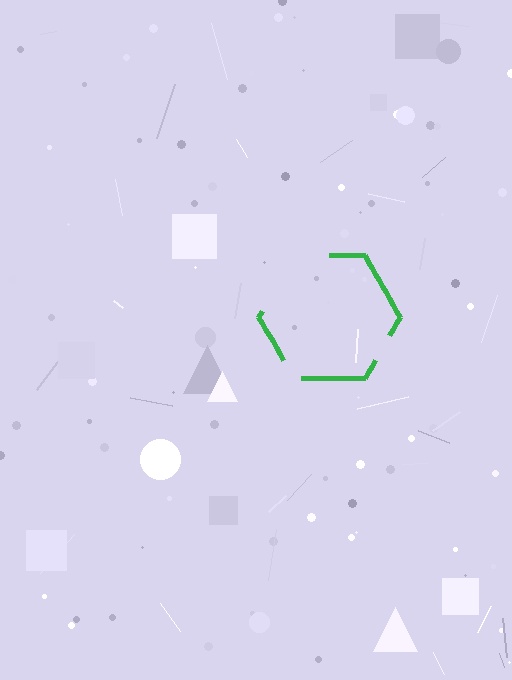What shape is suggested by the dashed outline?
The dashed outline suggests a hexagon.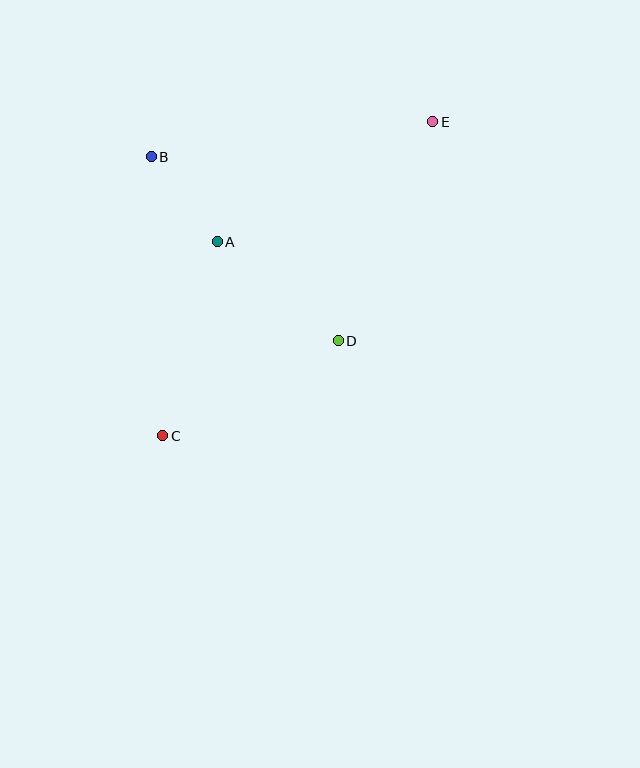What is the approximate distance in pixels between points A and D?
The distance between A and D is approximately 156 pixels.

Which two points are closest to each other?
Points A and B are closest to each other.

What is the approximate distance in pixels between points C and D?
The distance between C and D is approximately 199 pixels.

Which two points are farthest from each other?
Points C and E are farthest from each other.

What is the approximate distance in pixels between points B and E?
The distance between B and E is approximately 284 pixels.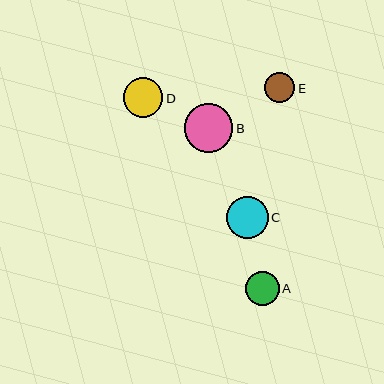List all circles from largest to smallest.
From largest to smallest: B, C, D, A, E.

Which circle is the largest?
Circle B is the largest with a size of approximately 49 pixels.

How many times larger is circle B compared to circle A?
Circle B is approximately 1.4 times the size of circle A.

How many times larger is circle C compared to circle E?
Circle C is approximately 1.4 times the size of circle E.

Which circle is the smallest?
Circle E is the smallest with a size of approximately 30 pixels.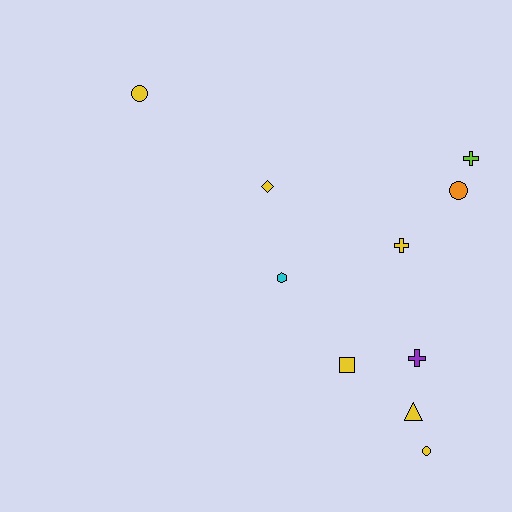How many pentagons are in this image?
There are no pentagons.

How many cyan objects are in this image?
There is 1 cyan object.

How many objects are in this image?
There are 10 objects.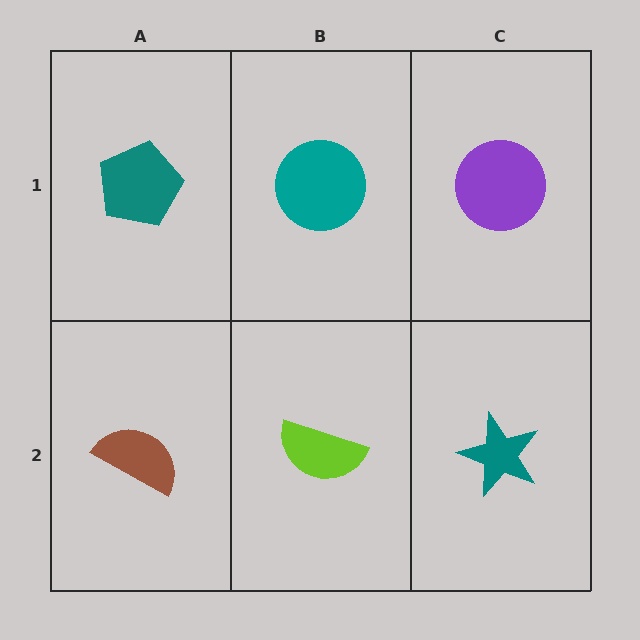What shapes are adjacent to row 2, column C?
A purple circle (row 1, column C), a lime semicircle (row 2, column B).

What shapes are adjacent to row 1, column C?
A teal star (row 2, column C), a teal circle (row 1, column B).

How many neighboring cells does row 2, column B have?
3.